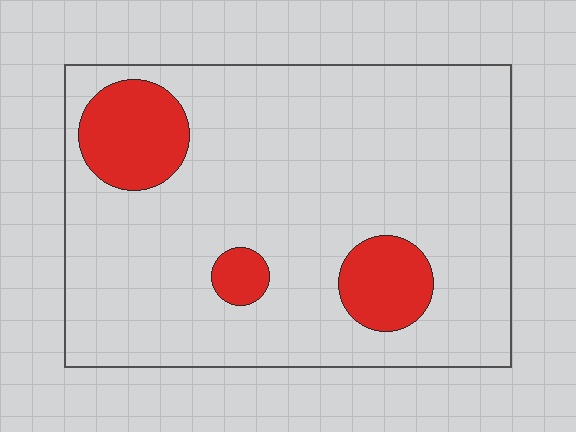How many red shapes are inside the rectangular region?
3.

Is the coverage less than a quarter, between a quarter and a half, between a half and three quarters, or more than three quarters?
Less than a quarter.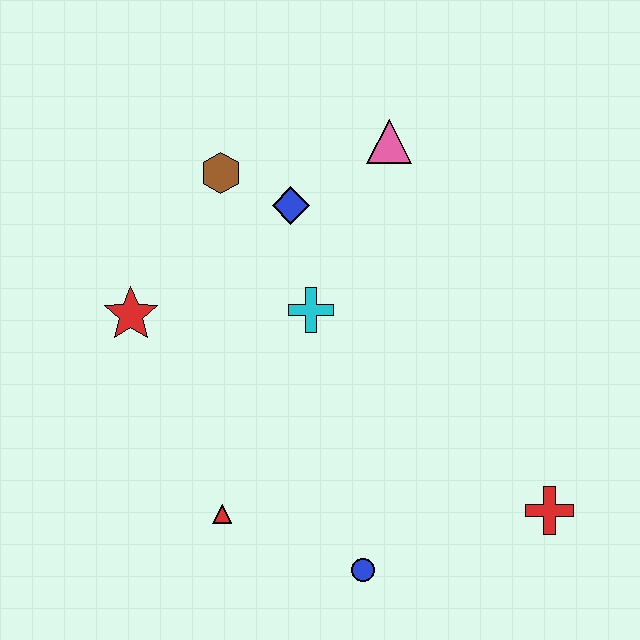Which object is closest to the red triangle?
The blue circle is closest to the red triangle.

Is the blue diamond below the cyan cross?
No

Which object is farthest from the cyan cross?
The red cross is farthest from the cyan cross.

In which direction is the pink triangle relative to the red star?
The pink triangle is to the right of the red star.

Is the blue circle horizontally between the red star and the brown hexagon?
No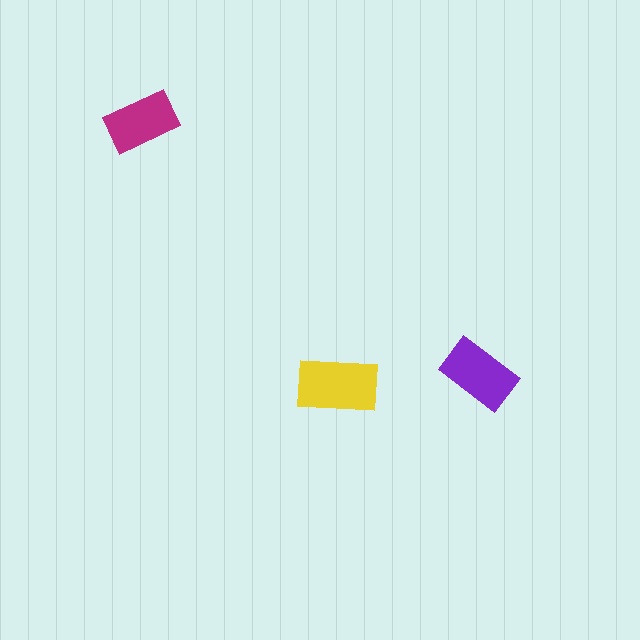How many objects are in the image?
There are 3 objects in the image.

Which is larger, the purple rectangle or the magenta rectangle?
The purple one.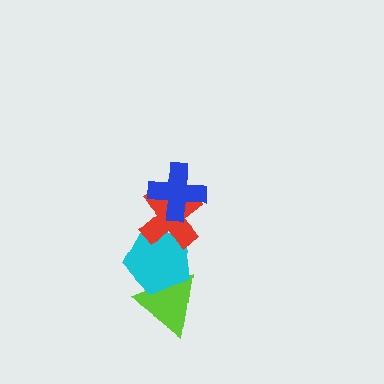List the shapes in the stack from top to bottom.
From top to bottom: the blue cross, the red cross, the cyan pentagon, the lime triangle.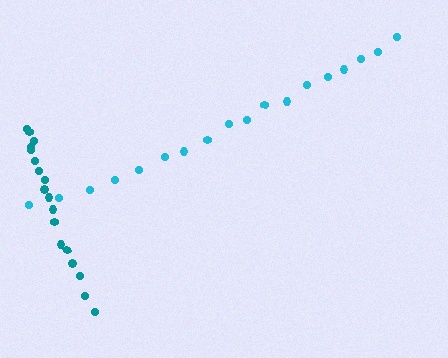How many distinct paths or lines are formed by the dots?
There are 2 distinct paths.